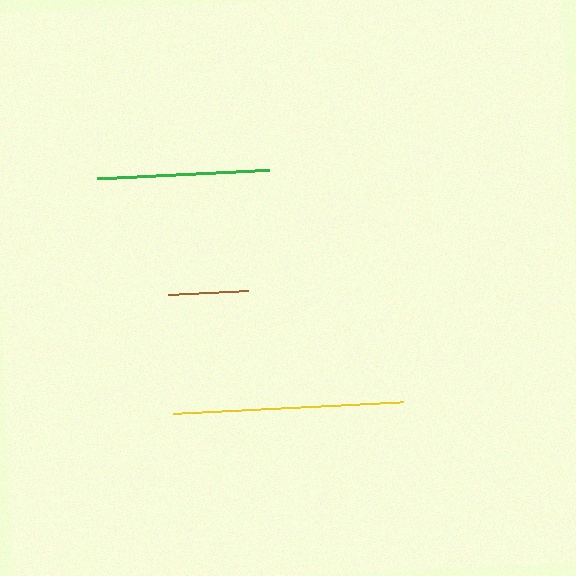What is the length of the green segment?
The green segment is approximately 172 pixels long.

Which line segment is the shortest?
The brown line is the shortest at approximately 80 pixels.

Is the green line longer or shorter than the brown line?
The green line is longer than the brown line.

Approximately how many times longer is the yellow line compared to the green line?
The yellow line is approximately 1.3 times the length of the green line.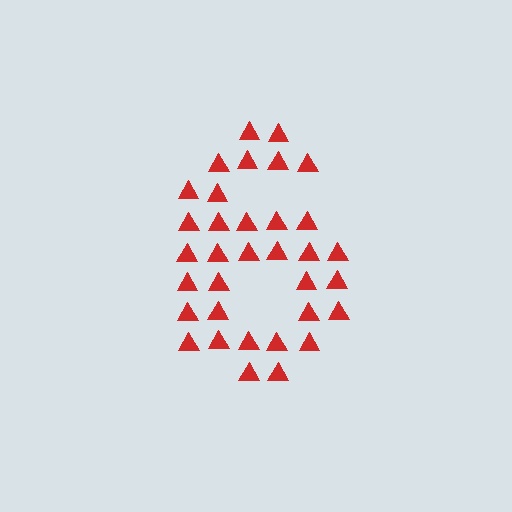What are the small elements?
The small elements are triangles.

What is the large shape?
The large shape is the digit 6.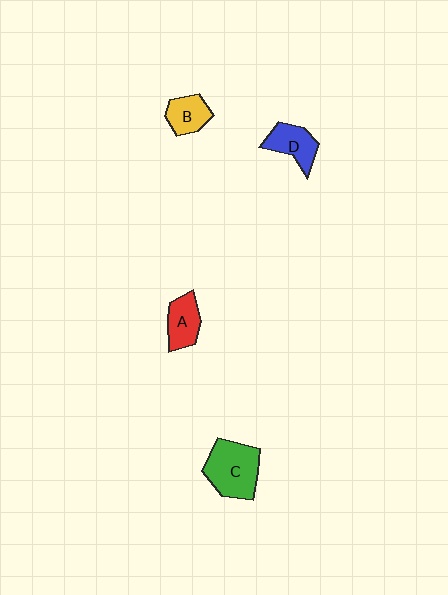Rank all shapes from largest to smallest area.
From largest to smallest: C (green), D (blue), A (red), B (yellow).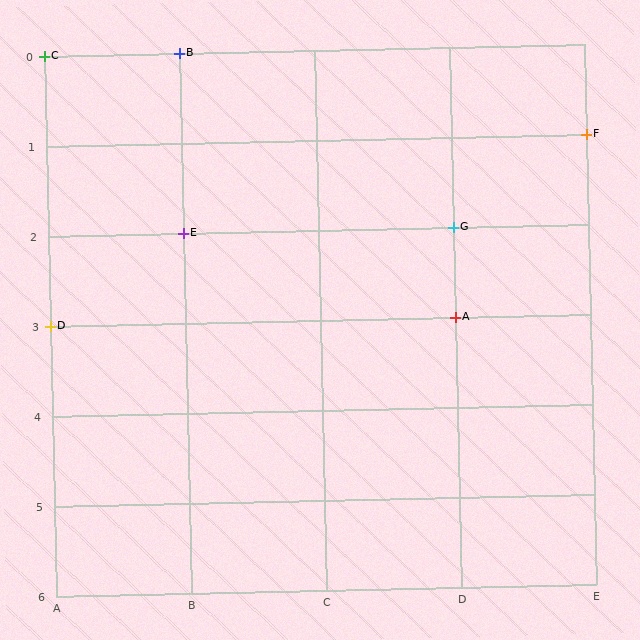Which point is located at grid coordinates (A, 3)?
Point D is at (A, 3).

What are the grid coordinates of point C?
Point C is at grid coordinates (A, 0).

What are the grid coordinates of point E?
Point E is at grid coordinates (B, 2).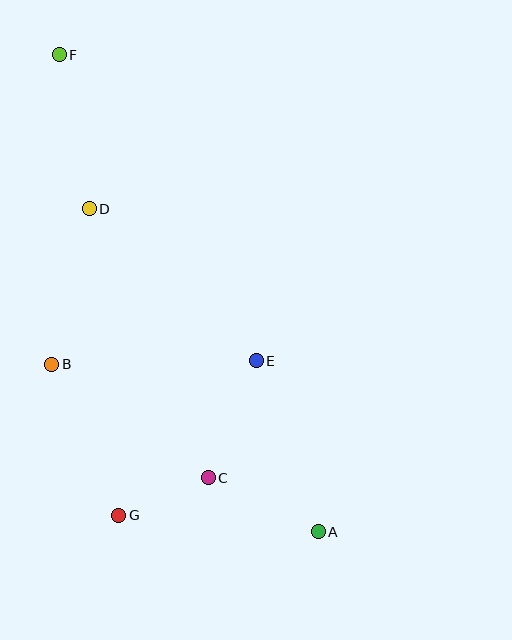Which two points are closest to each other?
Points C and G are closest to each other.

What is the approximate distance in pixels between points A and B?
The distance between A and B is approximately 315 pixels.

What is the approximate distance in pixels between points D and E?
The distance between D and E is approximately 226 pixels.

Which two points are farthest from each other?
Points A and F are farthest from each other.